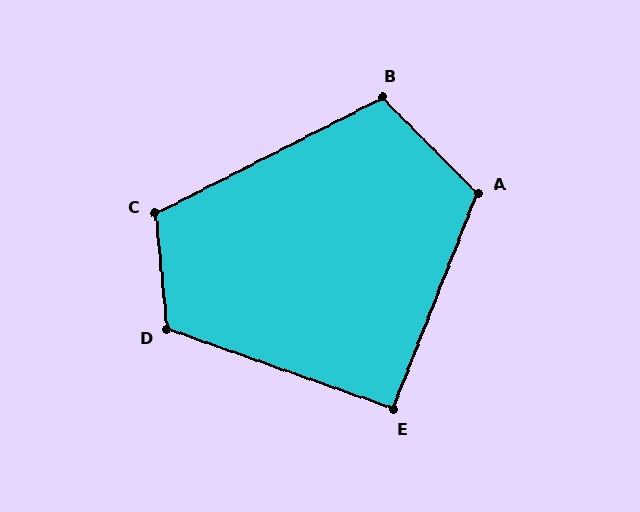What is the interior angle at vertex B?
Approximately 108 degrees (obtuse).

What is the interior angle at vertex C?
Approximately 112 degrees (obtuse).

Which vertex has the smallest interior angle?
E, at approximately 92 degrees.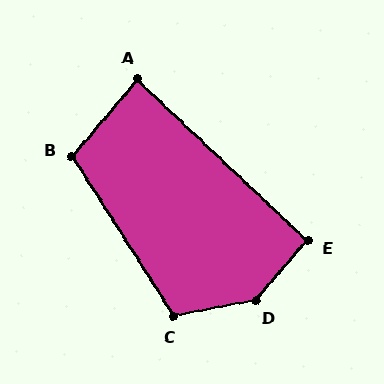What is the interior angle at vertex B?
Approximately 107 degrees (obtuse).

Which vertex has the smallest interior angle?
A, at approximately 87 degrees.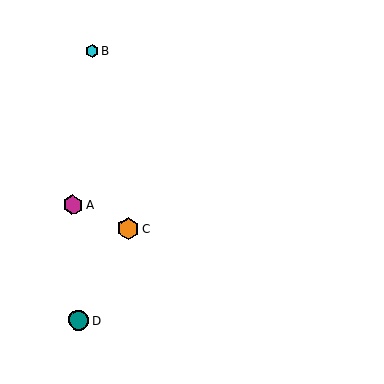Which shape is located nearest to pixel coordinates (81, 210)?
The magenta hexagon (labeled A) at (73, 205) is nearest to that location.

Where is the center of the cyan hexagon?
The center of the cyan hexagon is at (92, 51).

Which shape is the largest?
The orange hexagon (labeled C) is the largest.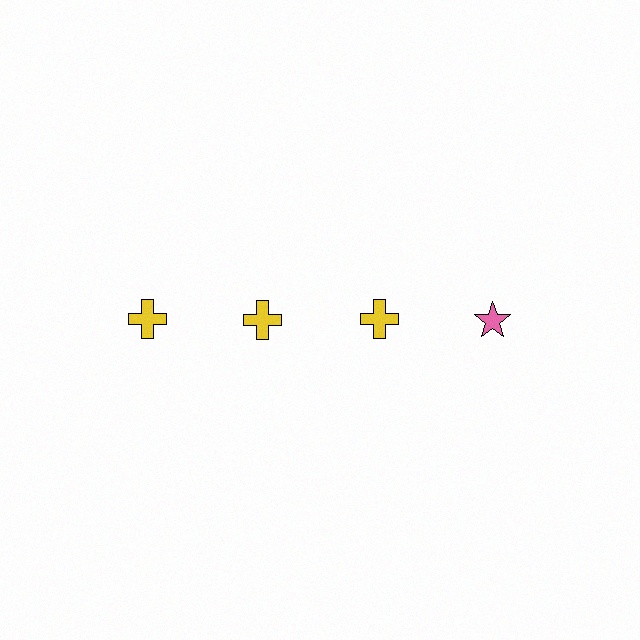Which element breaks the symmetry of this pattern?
The pink star in the top row, second from right column breaks the symmetry. All other shapes are yellow crosses.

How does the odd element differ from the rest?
It differs in both color (pink instead of yellow) and shape (star instead of cross).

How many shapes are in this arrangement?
There are 4 shapes arranged in a grid pattern.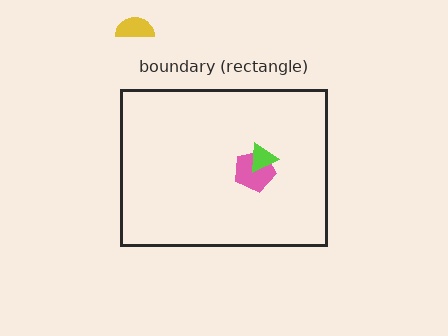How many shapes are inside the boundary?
2 inside, 1 outside.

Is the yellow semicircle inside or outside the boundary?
Outside.